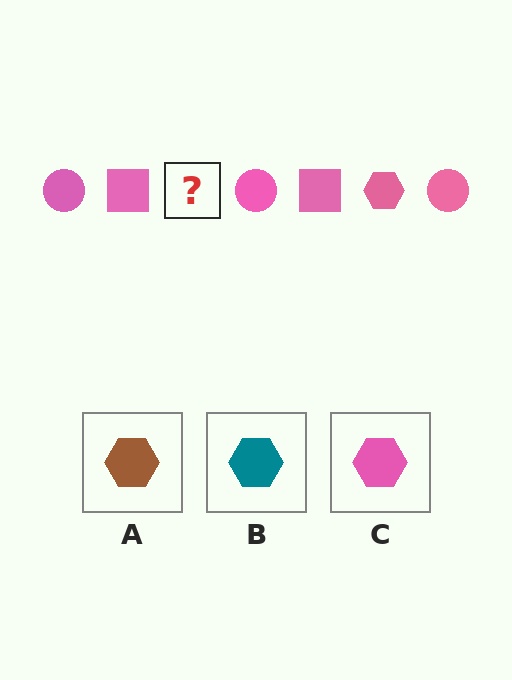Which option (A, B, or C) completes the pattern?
C.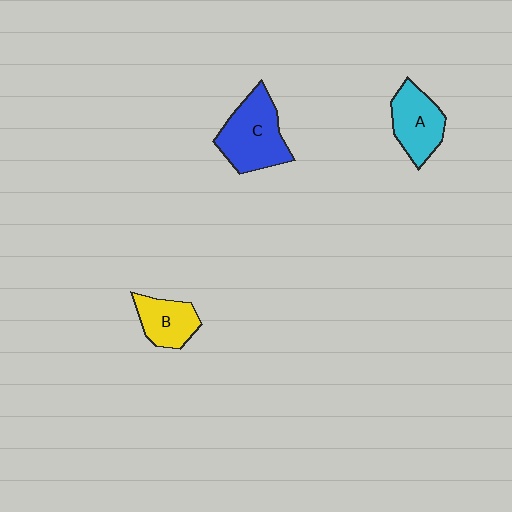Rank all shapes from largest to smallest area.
From largest to smallest: C (blue), A (cyan), B (yellow).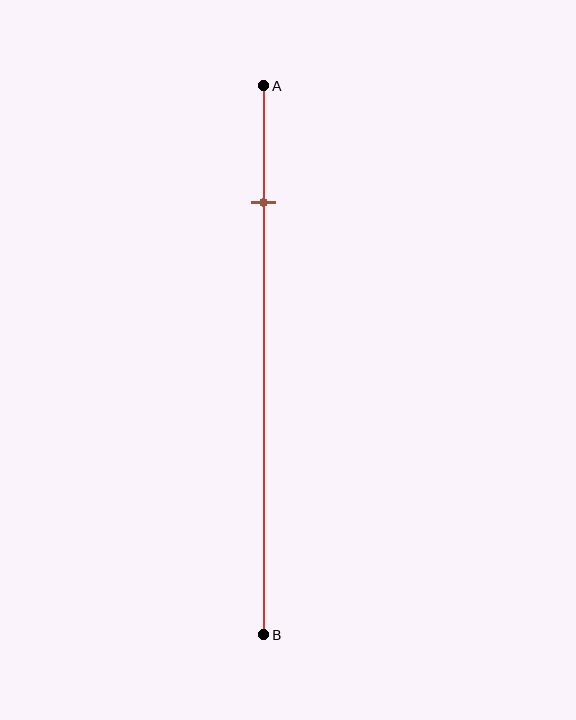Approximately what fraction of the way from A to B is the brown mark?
The brown mark is approximately 20% of the way from A to B.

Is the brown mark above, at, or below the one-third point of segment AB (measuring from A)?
The brown mark is above the one-third point of segment AB.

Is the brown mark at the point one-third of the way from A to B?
No, the mark is at about 20% from A, not at the 33% one-third point.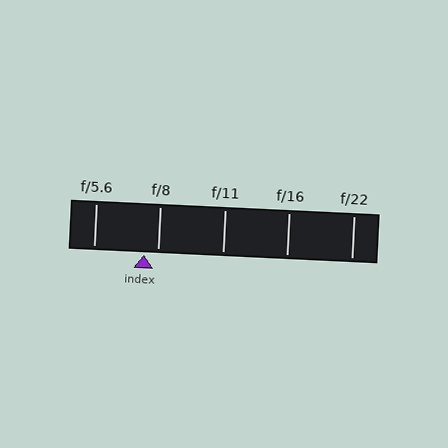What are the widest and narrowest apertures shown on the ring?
The widest aperture shown is f/5.6 and the narrowest is f/22.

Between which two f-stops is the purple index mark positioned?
The index mark is between f/5.6 and f/8.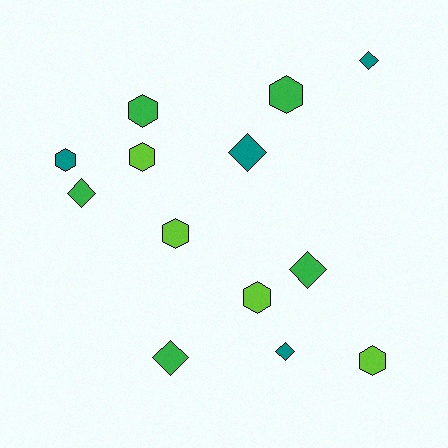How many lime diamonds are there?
There are no lime diamonds.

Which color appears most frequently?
Green, with 5 objects.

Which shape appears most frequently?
Hexagon, with 7 objects.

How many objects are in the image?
There are 13 objects.